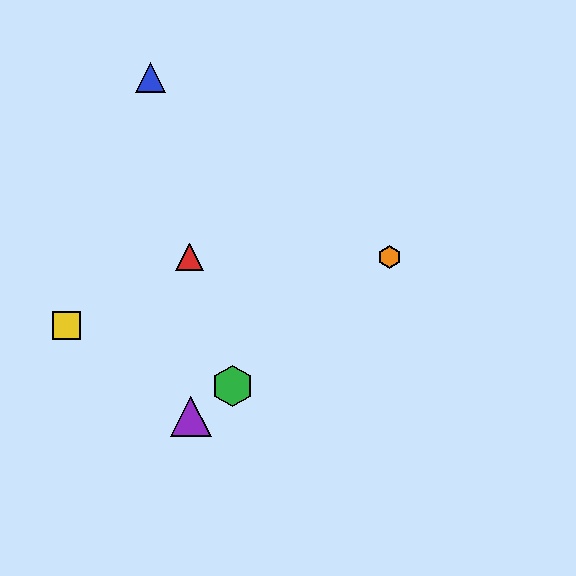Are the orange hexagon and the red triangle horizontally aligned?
Yes, both are at y≈257.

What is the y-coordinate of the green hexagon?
The green hexagon is at y≈386.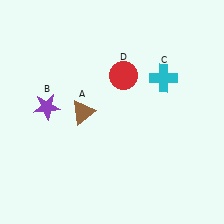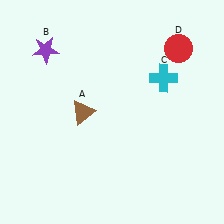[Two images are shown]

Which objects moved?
The objects that moved are: the purple star (B), the red circle (D).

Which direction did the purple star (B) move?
The purple star (B) moved up.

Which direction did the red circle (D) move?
The red circle (D) moved right.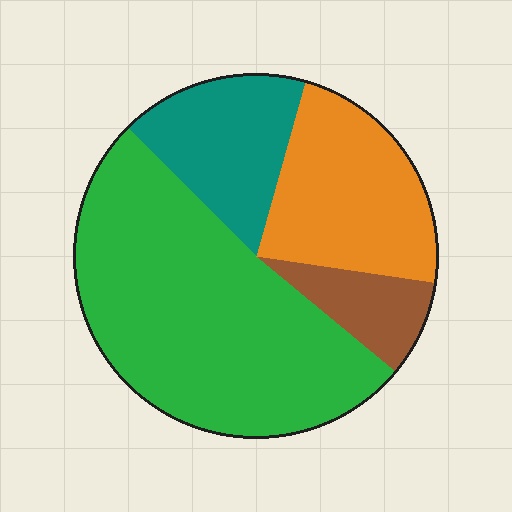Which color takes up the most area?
Green, at roughly 50%.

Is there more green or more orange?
Green.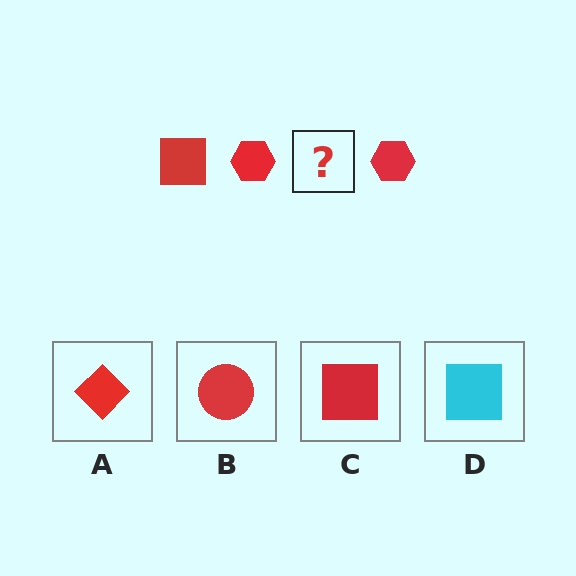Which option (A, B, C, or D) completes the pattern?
C.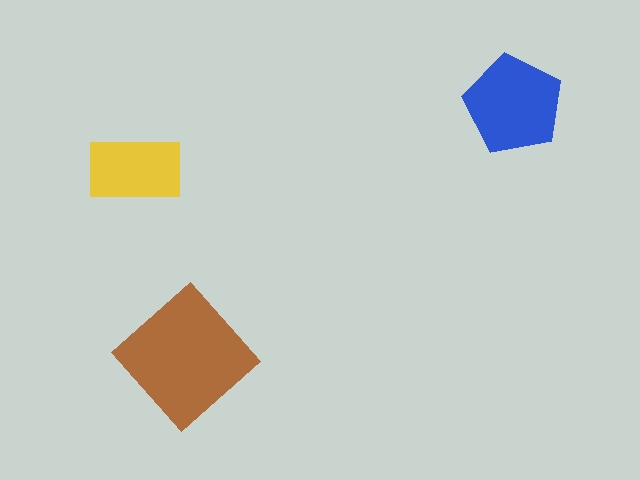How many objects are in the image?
There are 3 objects in the image.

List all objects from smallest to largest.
The yellow rectangle, the blue pentagon, the brown diamond.